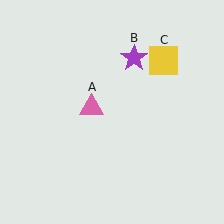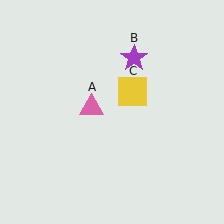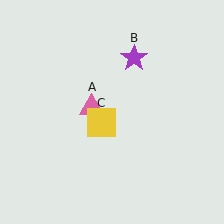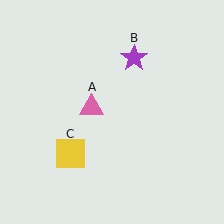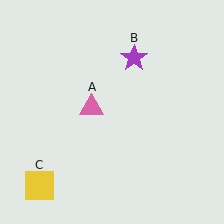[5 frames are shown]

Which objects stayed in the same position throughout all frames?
Pink triangle (object A) and purple star (object B) remained stationary.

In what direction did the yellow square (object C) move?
The yellow square (object C) moved down and to the left.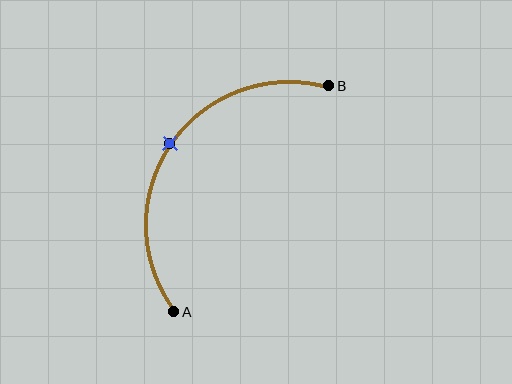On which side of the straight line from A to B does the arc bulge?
The arc bulges above and to the left of the straight line connecting A and B.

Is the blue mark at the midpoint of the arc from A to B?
Yes. The blue mark lies on the arc at equal arc-length from both A and B — it is the arc midpoint.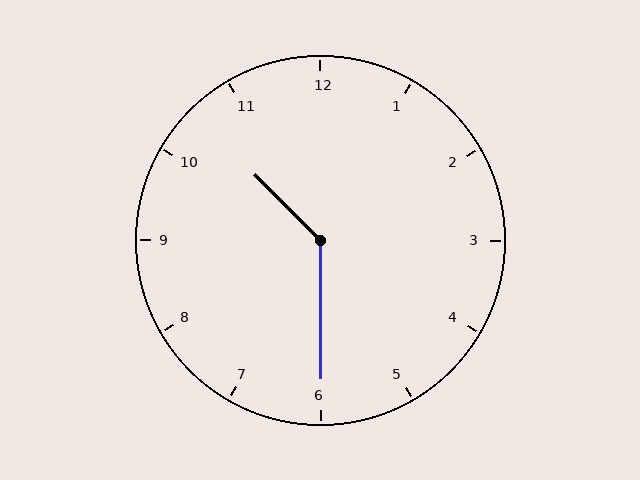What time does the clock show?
10:30.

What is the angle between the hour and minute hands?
Approximately 135 degrees.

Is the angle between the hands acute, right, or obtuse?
It is obtuse.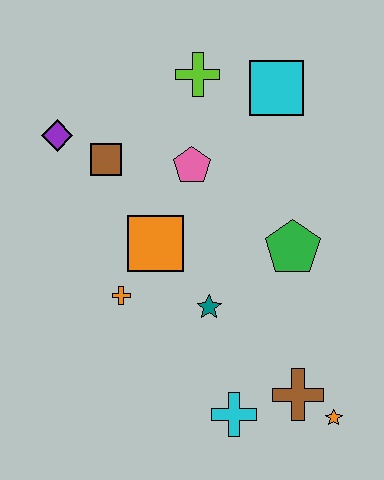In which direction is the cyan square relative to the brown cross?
The cyan square is above the brown cross.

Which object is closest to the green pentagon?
The teal star is closest to the green pentagon.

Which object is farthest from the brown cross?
The purple diamond is farthest from the brown cross.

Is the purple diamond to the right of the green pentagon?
No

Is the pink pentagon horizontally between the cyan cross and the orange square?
Yes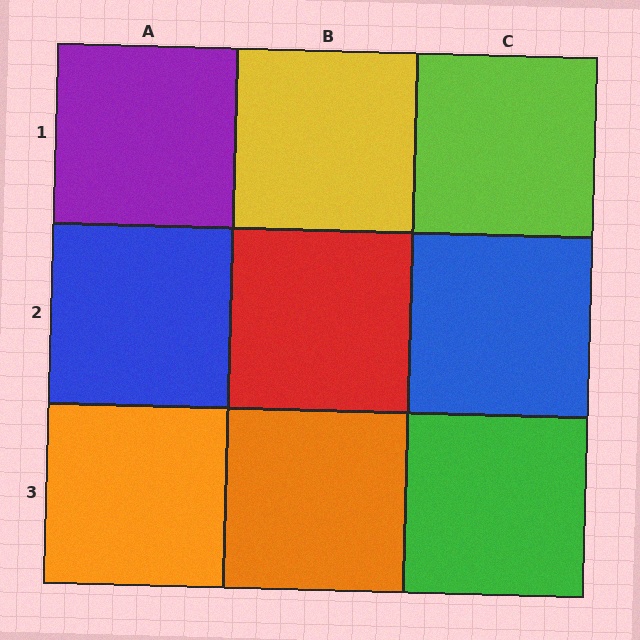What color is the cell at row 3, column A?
Orange.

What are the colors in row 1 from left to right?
Purple, yellow, lime.